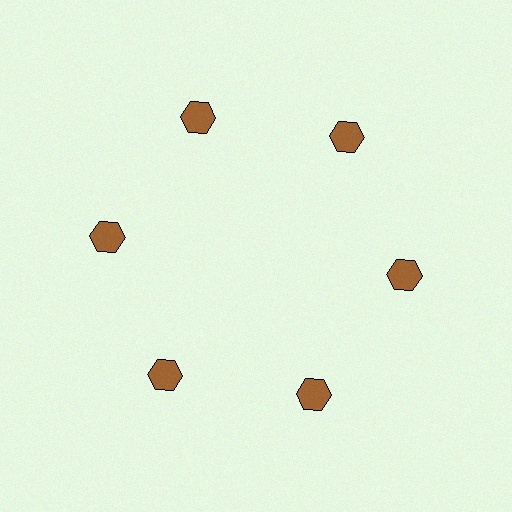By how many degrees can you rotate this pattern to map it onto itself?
The pattern maps onto itself every 60 degrees of rotation.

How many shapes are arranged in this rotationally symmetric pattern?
There are 6 shapes, arranged in 6 groups of 1.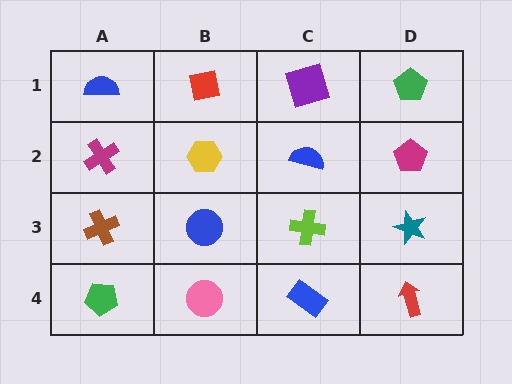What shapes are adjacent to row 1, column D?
A magenta pentagon (row 2, column D), a purple square (row 1, column C).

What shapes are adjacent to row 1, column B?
A yellow hexagon (row 2, column B), a blue semicircle (row 1, column A), a purple square (row 1, column C).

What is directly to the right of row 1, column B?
A purple square.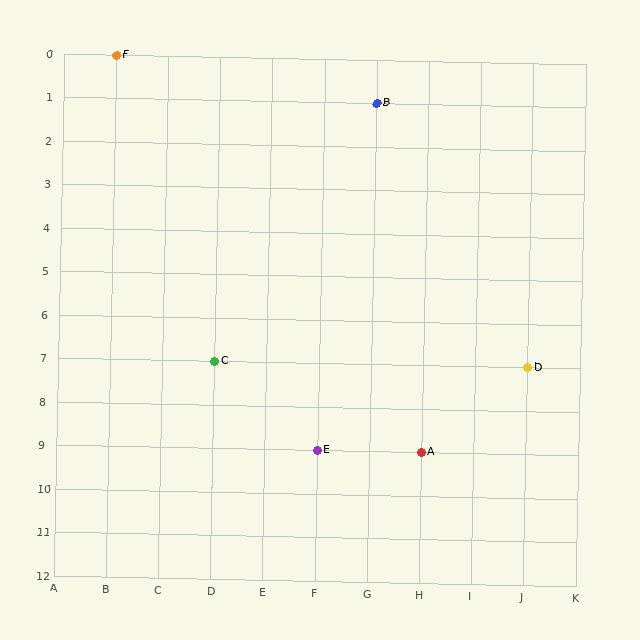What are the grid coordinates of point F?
Point F is at grid coordinates (B, 0).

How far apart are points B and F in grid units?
Points B and F are 5 columns and 1 row apart (about 5.1 grid units diagonally).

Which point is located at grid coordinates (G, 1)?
Point B is at (G, 1).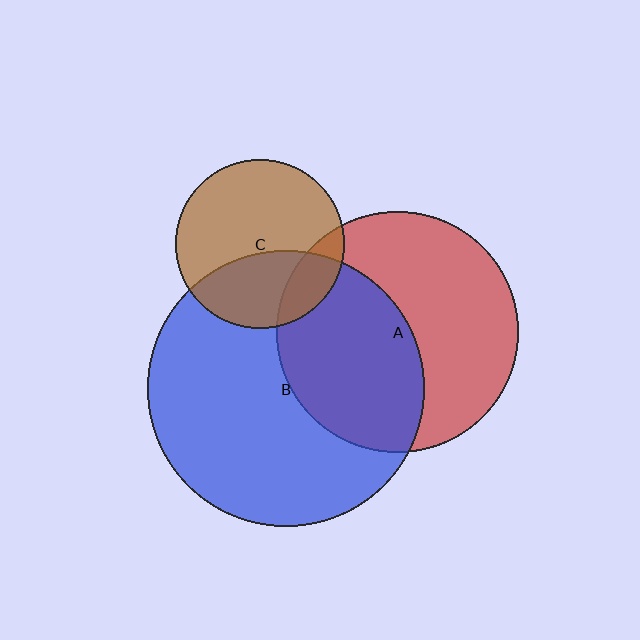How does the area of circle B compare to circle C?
Approximately 2.7 times.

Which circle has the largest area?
Circle B (blue).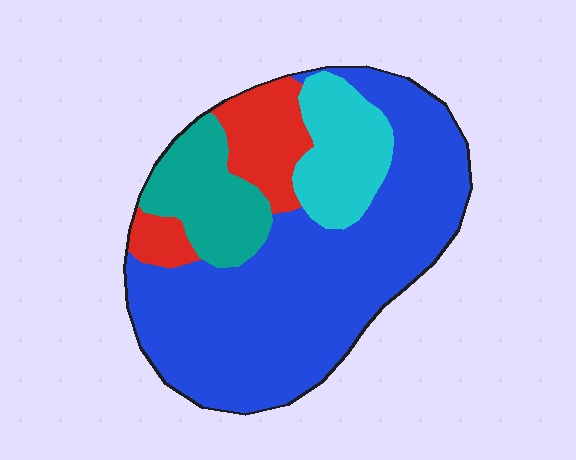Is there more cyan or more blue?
Blue.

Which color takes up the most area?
Blue, at roughly 60%.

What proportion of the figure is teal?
Teal takes up about one eighth (1/8) of the figure.